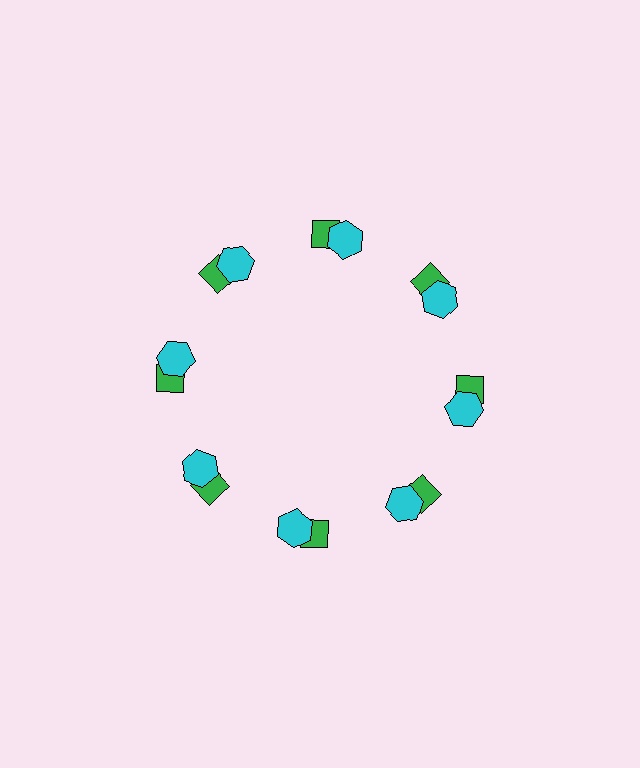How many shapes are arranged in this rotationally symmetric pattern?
There are 16 shapes, arranged in 8 groups of 2.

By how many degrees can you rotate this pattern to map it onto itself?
The pattern maps onto itself every 45 degrees of rotation.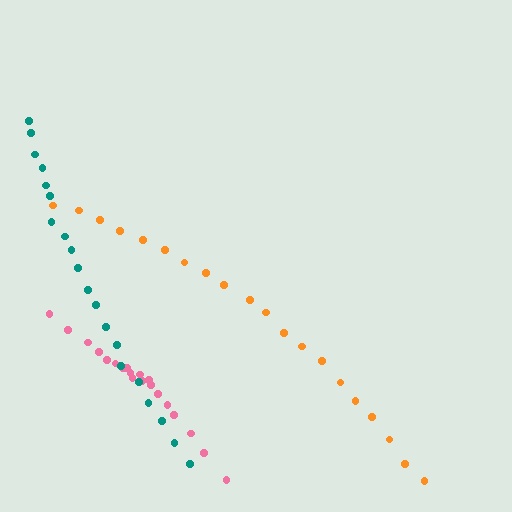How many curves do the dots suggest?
There are 3 distinct paths.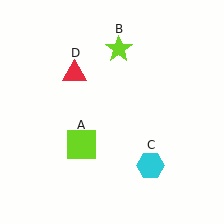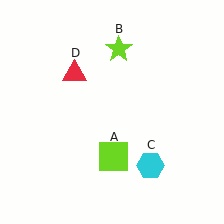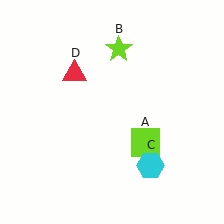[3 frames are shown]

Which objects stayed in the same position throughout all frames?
Lime star (object B) and cyan hexagon (object C) and red triangle (object D) remained stationary.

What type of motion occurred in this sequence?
The lime square (object A) rotated counterclockwise around the center of the scene.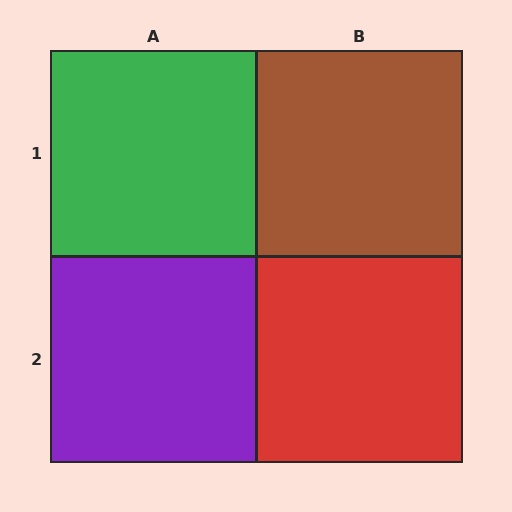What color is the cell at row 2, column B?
Red.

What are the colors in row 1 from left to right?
Green, brown.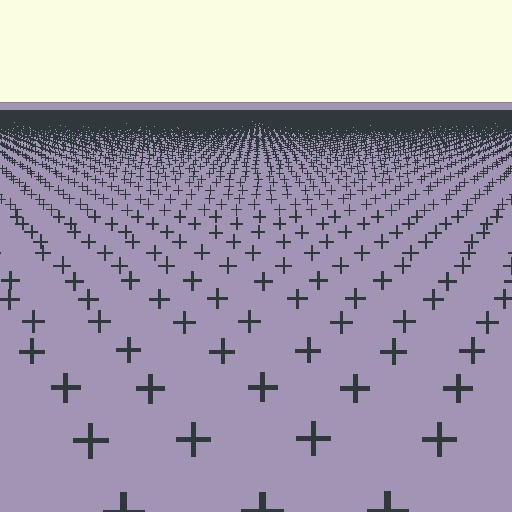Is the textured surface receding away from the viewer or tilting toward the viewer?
The surface is receding away from the viewer. Texture elements get smaller and denser toward the top.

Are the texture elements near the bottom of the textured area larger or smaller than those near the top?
Larger. Near the bottom, elements are closer to the viewer and appear at a bigger on-screen size.